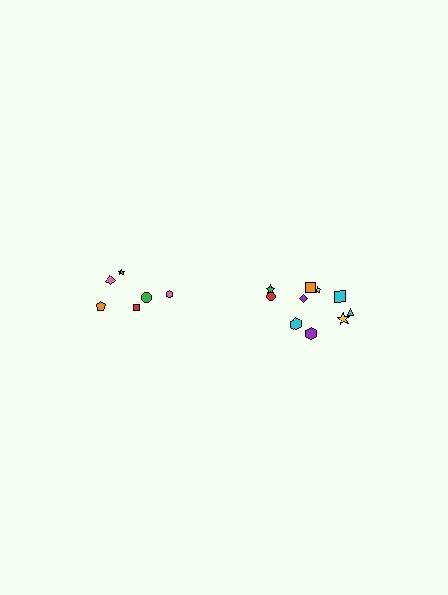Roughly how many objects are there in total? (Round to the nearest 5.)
Roughly 15 objects in total.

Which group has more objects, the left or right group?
The right group.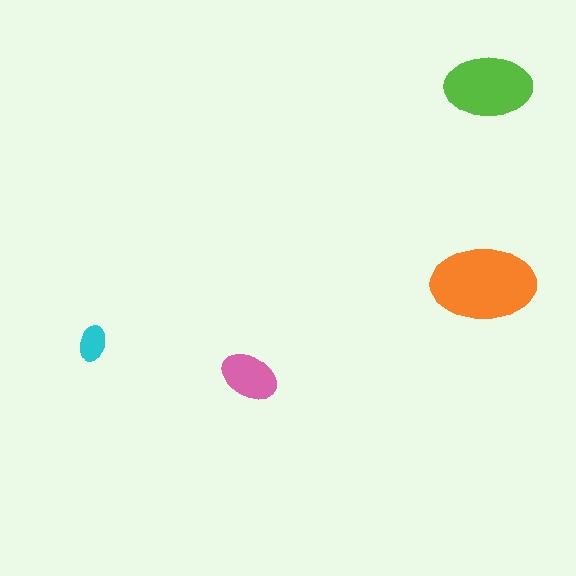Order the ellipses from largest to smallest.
the orange one, the lime one, the pink one, the cyan one.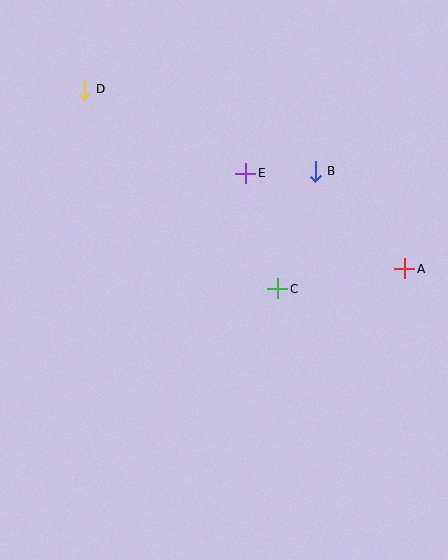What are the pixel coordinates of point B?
Point B is at (315, 171).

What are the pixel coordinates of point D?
Point D is at (84, 89).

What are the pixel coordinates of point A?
Point A is at (405, 269).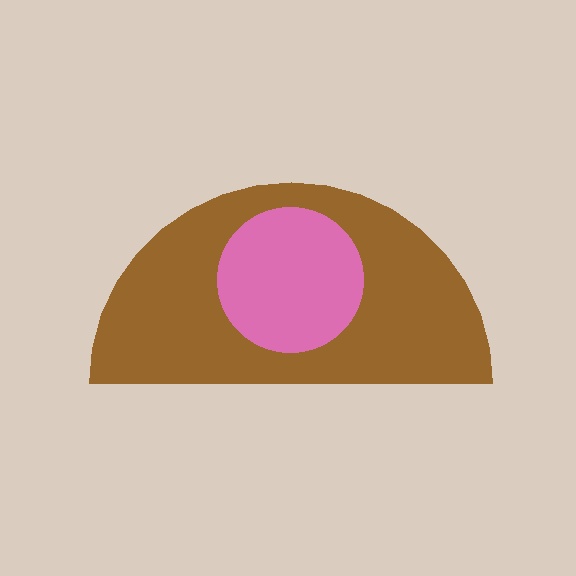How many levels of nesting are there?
2.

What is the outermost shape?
The brown semicircle.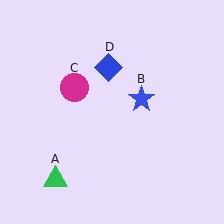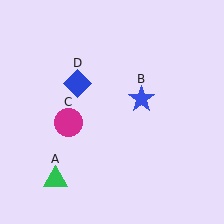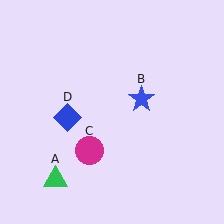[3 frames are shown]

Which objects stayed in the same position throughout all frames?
Green triangle (object A) and blue star (object B) remained stationary.